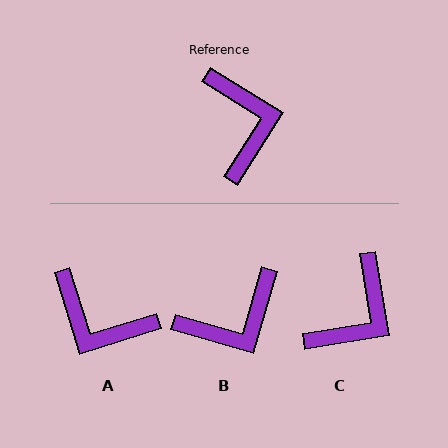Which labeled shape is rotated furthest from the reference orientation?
A, about 131 degrees away.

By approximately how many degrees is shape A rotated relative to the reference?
Approximately 131 degrees clockwise.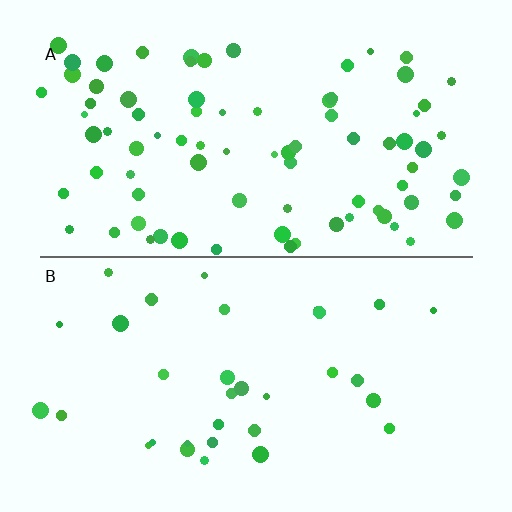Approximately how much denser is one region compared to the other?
Approximately 2.5× — region A over region B.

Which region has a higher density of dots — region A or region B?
A (the top).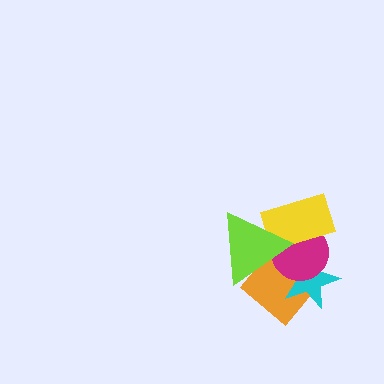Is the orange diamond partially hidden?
Yes, it is partially covered by another shape.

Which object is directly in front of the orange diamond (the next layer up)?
The cyan star is directly in front of the orange diamond.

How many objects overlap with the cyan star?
2 objects overlap with the cyan star.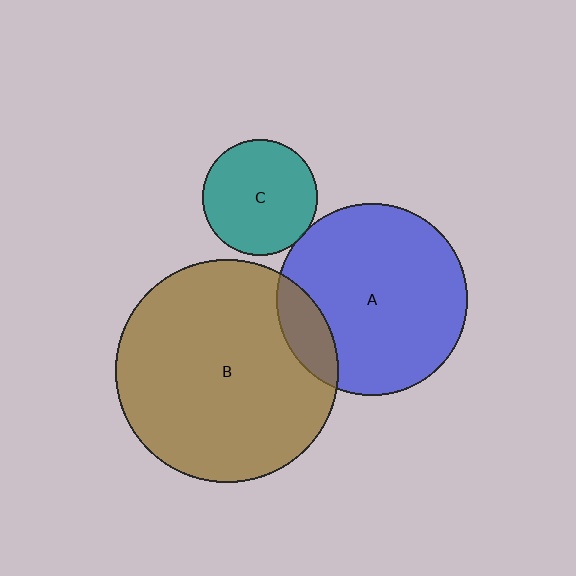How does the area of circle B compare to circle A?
Approximately 1.4 times.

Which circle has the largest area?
Circle B (brown).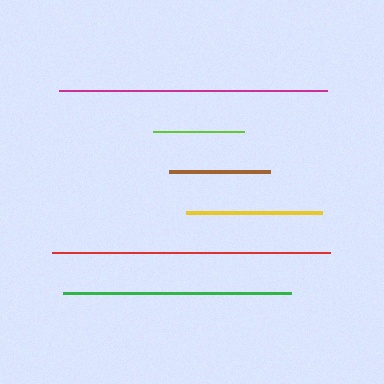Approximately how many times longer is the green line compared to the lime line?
The green line is approximately 2.5 times the length of the lime line.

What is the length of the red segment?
The red segment is approximately 278 pixels long.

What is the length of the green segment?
The green segment is approximately 229 pixels long.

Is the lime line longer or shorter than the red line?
The red line is longer than the lime line.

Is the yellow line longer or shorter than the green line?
The green line is longer than the yellow line.